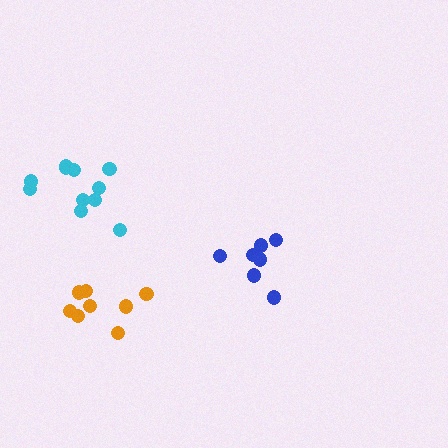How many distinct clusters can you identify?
There are 3 distinct clusters.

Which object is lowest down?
The orange cluster is bottommost.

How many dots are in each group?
Group 1: 11 dots, Group 2: 7 dots, Group 3: 8 dots (26 total).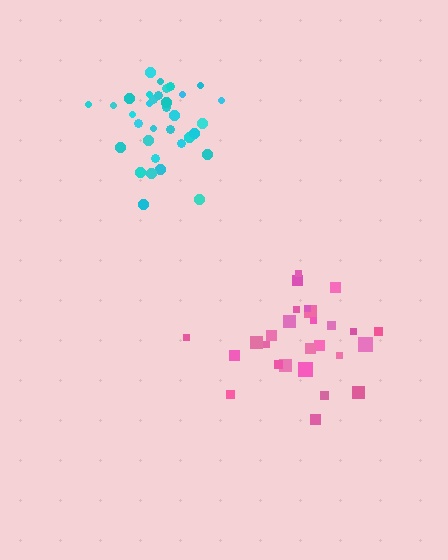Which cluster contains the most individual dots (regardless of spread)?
Cyan (35).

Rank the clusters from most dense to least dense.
cyan, pink.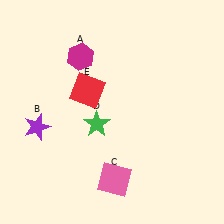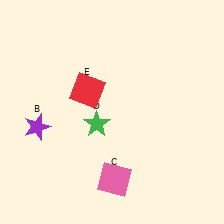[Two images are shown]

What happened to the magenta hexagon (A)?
The magenta hexagon (A) was removed in Image 2. It was in the top-left area of Image 1.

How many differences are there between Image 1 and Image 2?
There is 1 difference between the two images.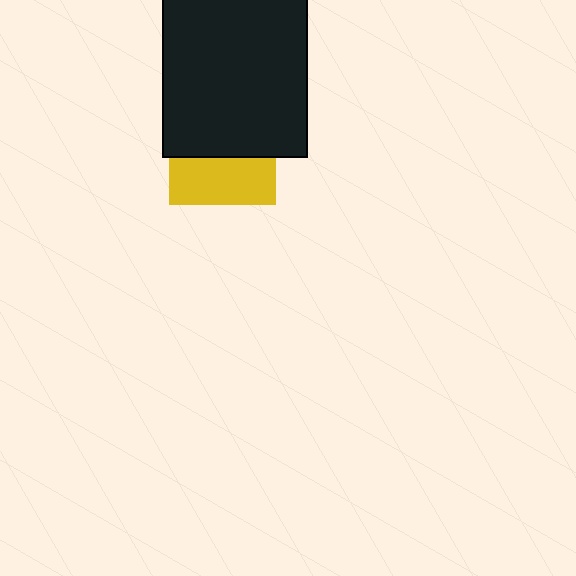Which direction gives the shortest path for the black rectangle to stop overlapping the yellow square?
Moving up gives the shortest separation.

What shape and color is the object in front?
The object in front is a black rectangle.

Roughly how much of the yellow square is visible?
A small part of it is visible (roughly 44%).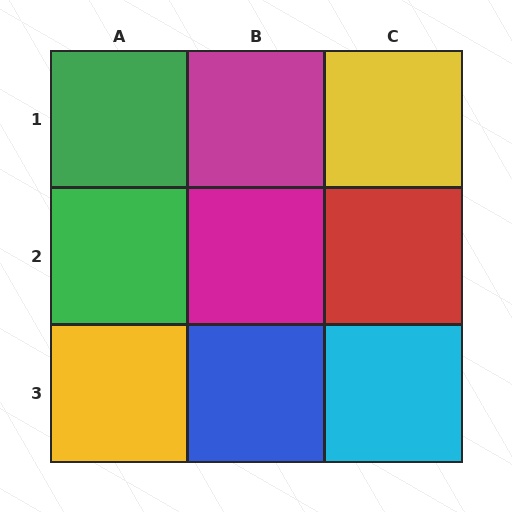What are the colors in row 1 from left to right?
Green, magenta, yellow.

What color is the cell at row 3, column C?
Cyan.